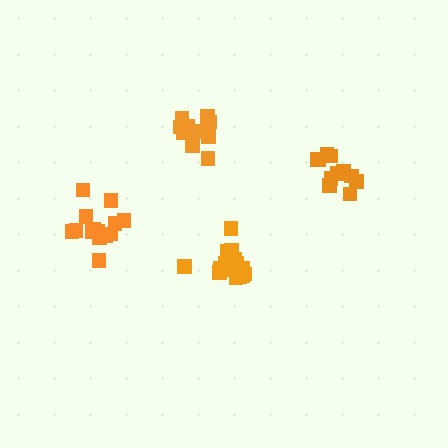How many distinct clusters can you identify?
There are 4 distinct clusters.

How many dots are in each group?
Group 1: 13 dots, Group 2: 14 dots, Group 3: 11 dots, Group 4: 15 dots (53 total).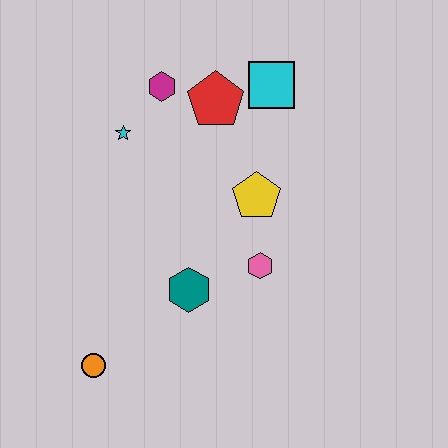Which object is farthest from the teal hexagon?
The cyan square is farthest from the teal hexagon.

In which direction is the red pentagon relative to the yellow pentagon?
The red pentagon is above the yellow pentagon.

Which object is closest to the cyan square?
The red pentagon is closest to the cyan square.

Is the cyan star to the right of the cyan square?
No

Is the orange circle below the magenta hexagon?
Yes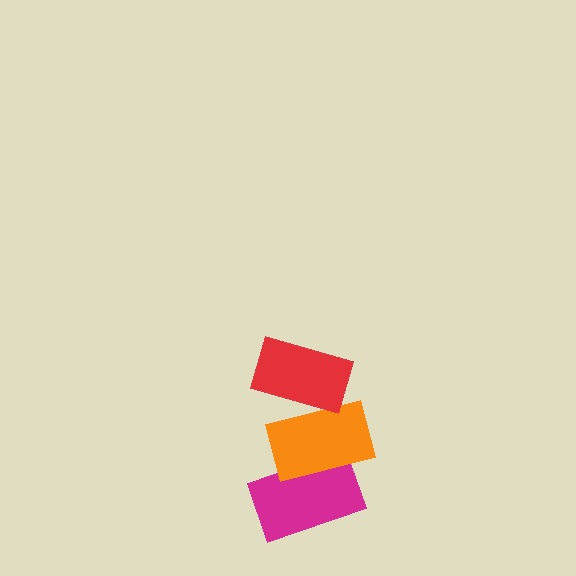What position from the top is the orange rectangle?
The orange rectangle is 2nd from the top.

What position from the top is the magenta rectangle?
The magenta rectangle is 3rd from the top.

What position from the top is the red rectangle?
The red rectangle is 1st from the top.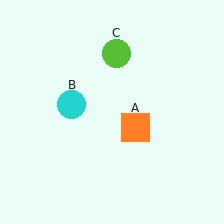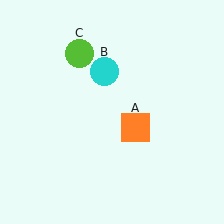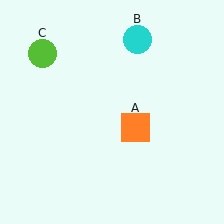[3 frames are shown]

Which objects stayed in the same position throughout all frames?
Orange square (object A) remained stationary.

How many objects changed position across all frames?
2 objects changed position: cyan circle (object B), lime circle (object C).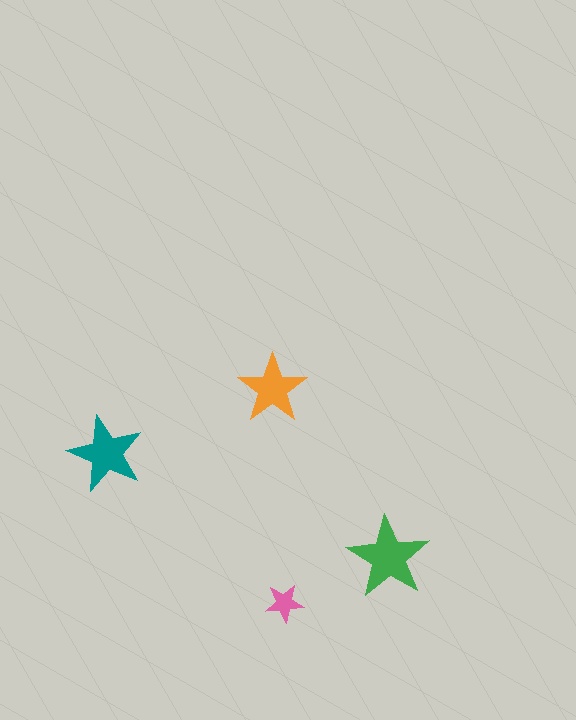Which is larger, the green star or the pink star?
The green one.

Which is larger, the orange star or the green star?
The green one.